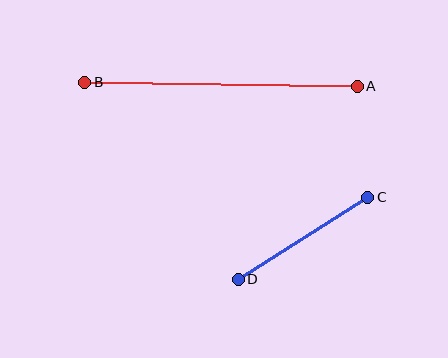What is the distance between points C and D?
The distance is approximately 154 pixels.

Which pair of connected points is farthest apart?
Points A and B are farthest apart.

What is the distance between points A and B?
The distance is approximately 272 pixels.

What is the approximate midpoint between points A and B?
The midpoint is at approximately (221, 84) pixels.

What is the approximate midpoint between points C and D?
The midpoint is at approximately (303, 238) pixels.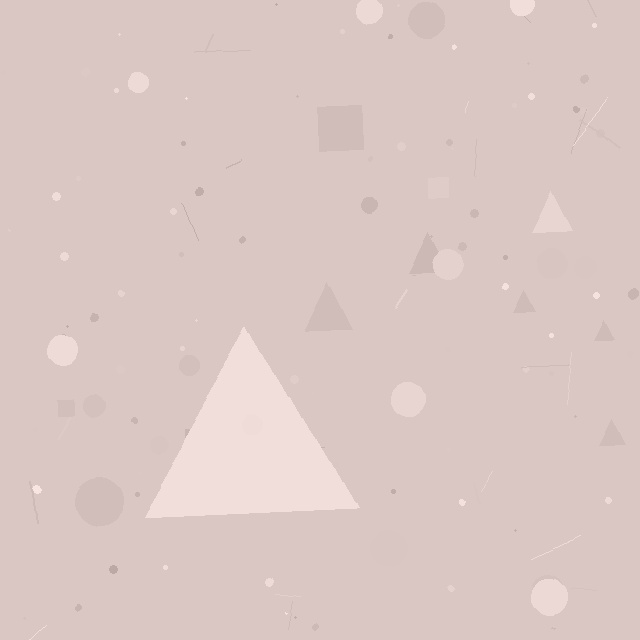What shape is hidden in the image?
A triangle is hidden in the image.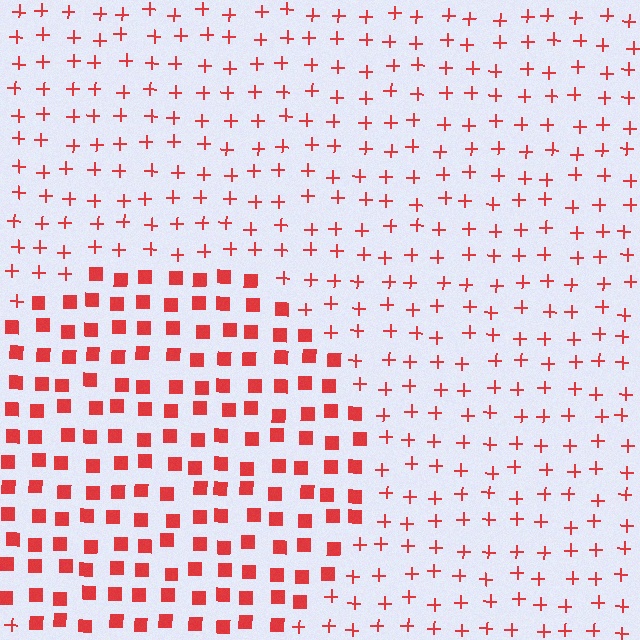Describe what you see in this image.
The image is filled with small red elements arranged in a uniform grid. A circle-shaped region contains squares, while the surrounding area contains plus signs. The boundary is defined purely by the change in element shape.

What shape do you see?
I see a circle.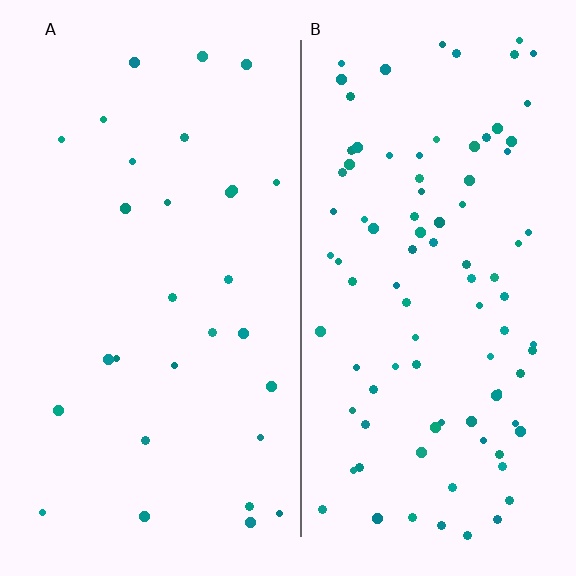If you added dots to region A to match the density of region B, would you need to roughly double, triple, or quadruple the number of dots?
Approximately triple.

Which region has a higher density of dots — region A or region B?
B (the right).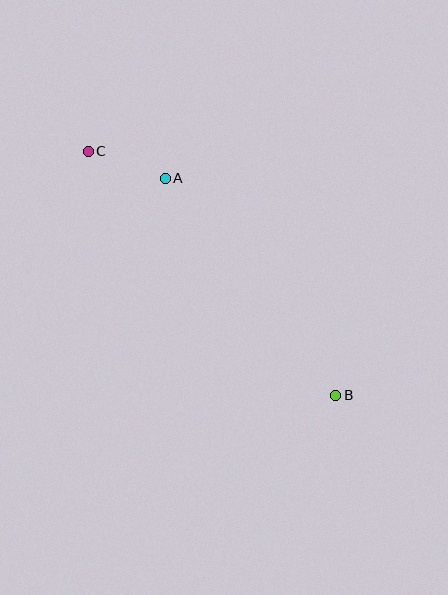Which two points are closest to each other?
Points A and C are closest to each other.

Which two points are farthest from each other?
Points B and C are farthest from each other.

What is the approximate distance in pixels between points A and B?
The distance between A and B is approximately 276 pixels.